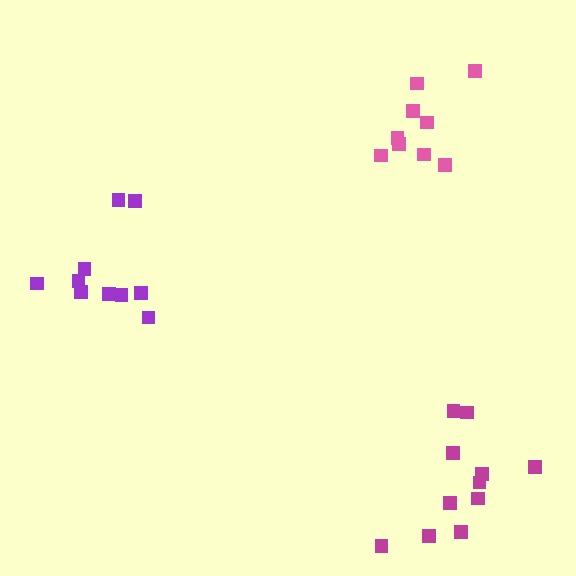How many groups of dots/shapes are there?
There are 3 groups.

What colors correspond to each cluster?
The clusters are colored: magenta, pink, purple.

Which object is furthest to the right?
The magenta cluster is rightmost.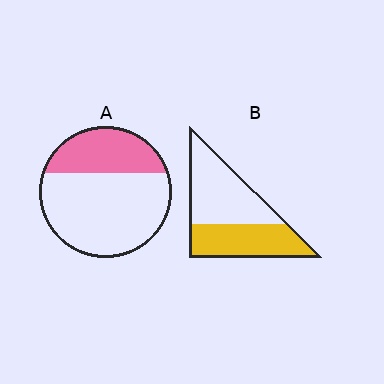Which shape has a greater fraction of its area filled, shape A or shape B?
Shape B.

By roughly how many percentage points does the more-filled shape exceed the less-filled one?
By roughly 15 percentage points (B over A).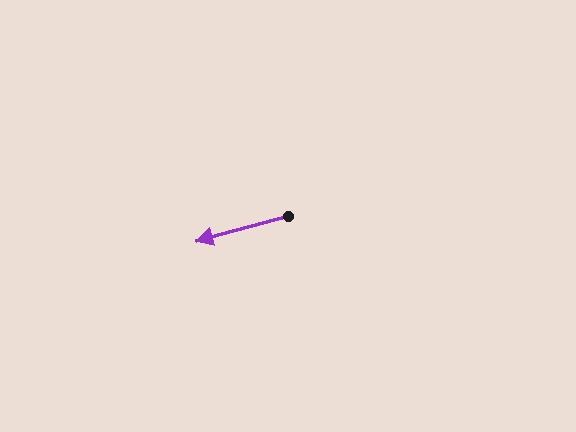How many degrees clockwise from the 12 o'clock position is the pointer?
Approximately 255 degrees.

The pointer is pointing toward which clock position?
Roughly 8 o'clock.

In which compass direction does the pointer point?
West.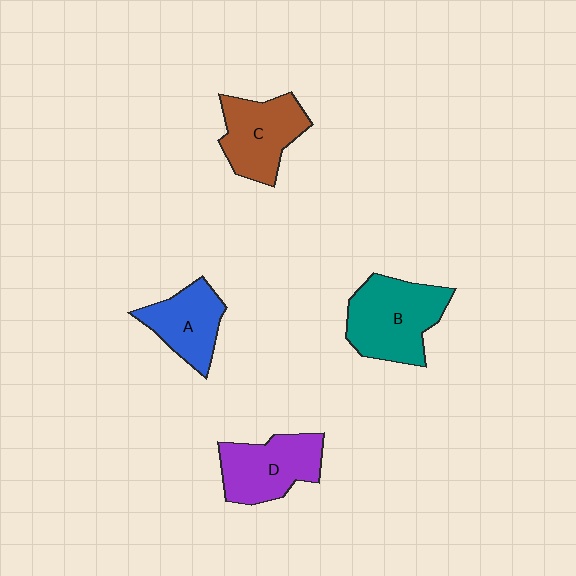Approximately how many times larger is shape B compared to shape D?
Approximately 1.2 times.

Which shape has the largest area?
Shape B (teal).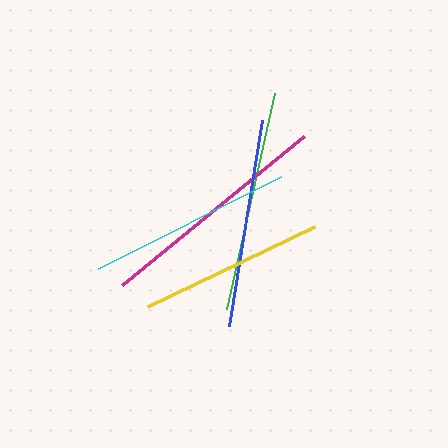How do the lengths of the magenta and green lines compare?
The magenta and green lines are approximately the same length.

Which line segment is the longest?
The magenta line is the longest at approximately 235 pixels.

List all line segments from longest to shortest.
From longest to shortest: magenta, green, blue, cyan, yellow.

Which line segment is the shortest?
The yellow line is the shortest at approximately 185 pixels.